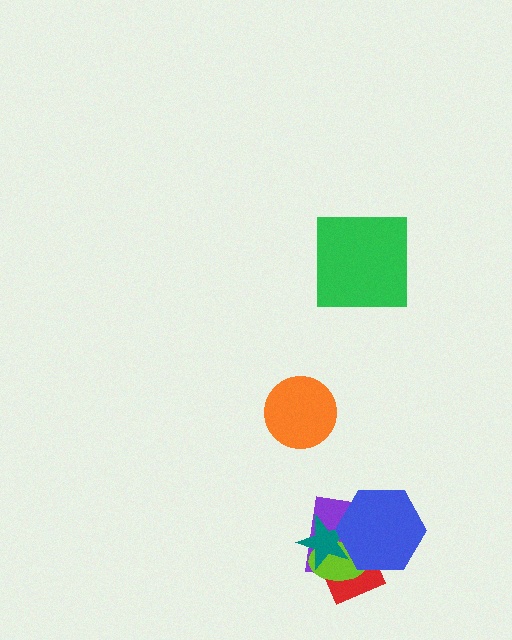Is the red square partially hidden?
Yes, it is partially covered by another shape.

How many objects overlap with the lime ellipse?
4 objects overlap with the lime ellipse.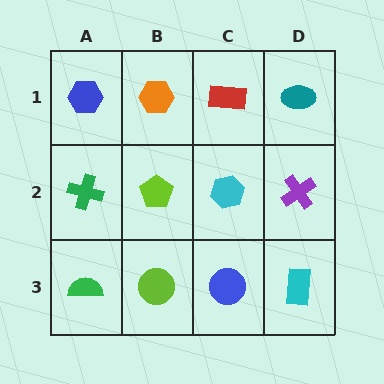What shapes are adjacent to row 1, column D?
A purple cross (row 2, column D), a red rectangle (row 1, column C).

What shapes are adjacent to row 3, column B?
A lime pentagon (row 2, column B), a green semicircle (row 3, column A), a blue circle (row 3, column C).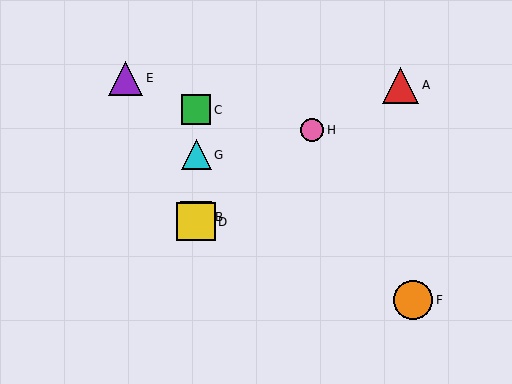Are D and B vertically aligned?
Yes, both are at x≈196.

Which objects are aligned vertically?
Objects B, C, D, G are aligned vertically.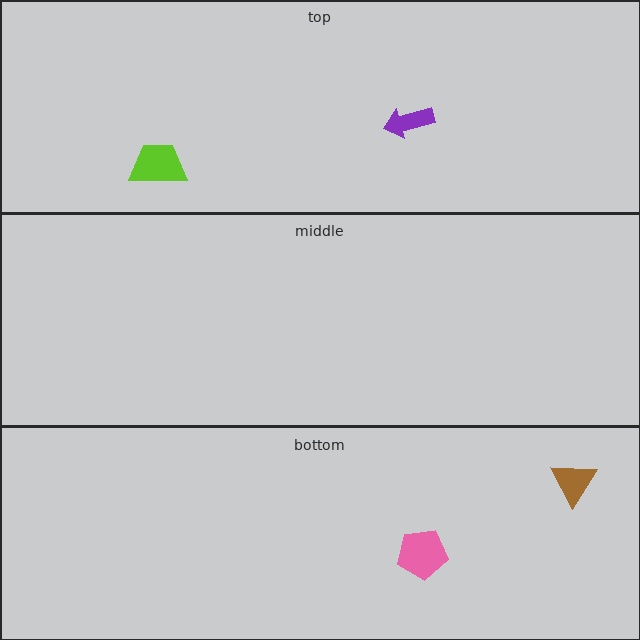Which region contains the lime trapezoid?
The top region.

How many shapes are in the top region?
2.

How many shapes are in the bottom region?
2.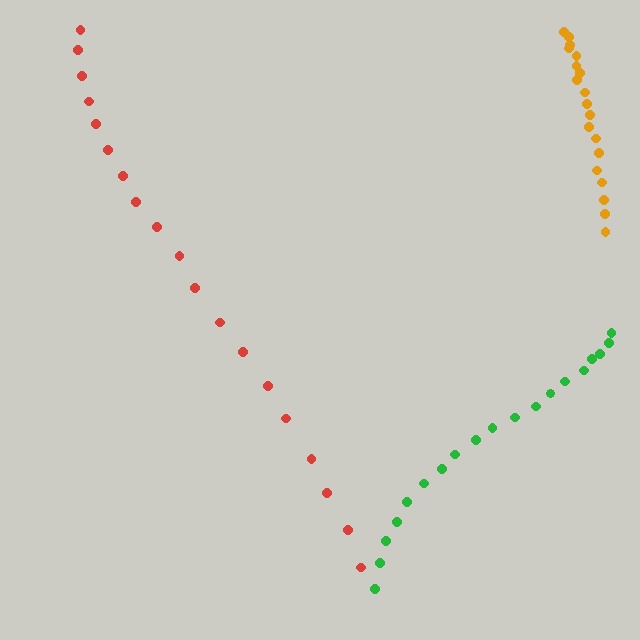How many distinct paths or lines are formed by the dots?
There are 3 distinct paths.